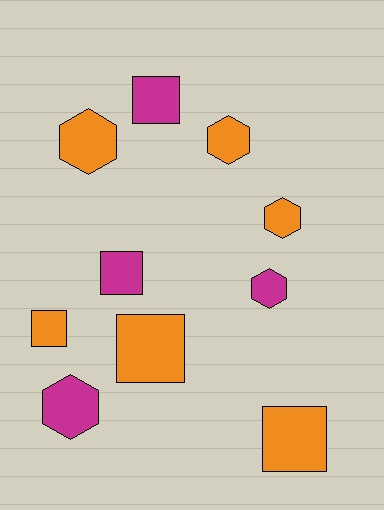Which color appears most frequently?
Orange, with 6 objects.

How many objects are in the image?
There are 10 objects.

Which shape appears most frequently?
Hexagon, with 5 objects.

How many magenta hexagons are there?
There are 2 magenta hexagons.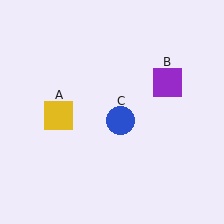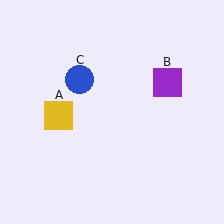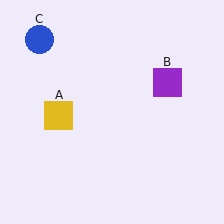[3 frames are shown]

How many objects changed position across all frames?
1 object changed position: blue circle (object C).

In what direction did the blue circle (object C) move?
The blue circle (object C) moved up and to the left.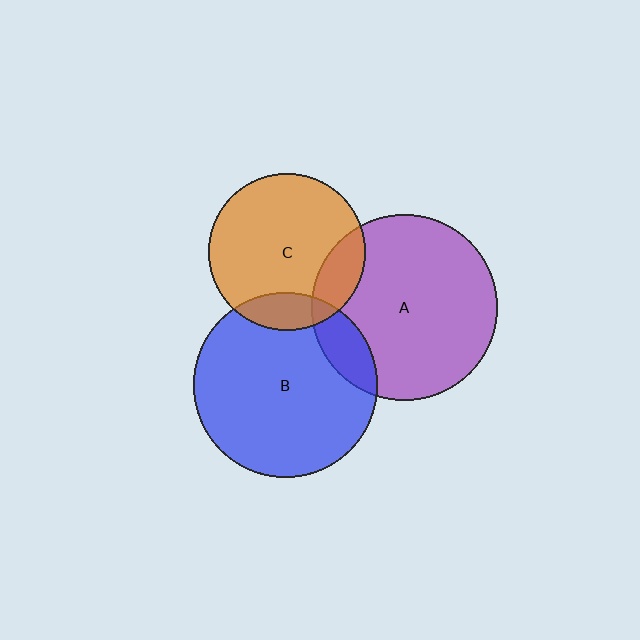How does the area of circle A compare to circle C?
Approximately 1.4 times.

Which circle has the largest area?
Circle A (purple).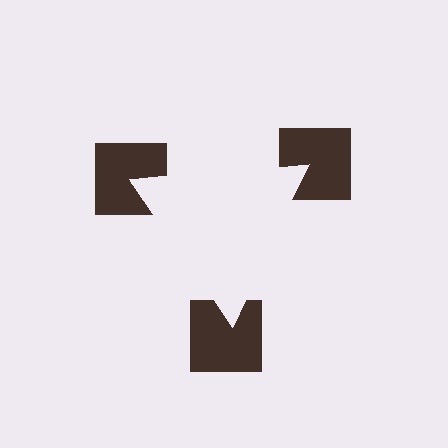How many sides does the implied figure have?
3 sides.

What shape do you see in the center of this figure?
An illusory triangle — its edges are inferred from the aligned wedge cuts in the notched squares, not physically drawn.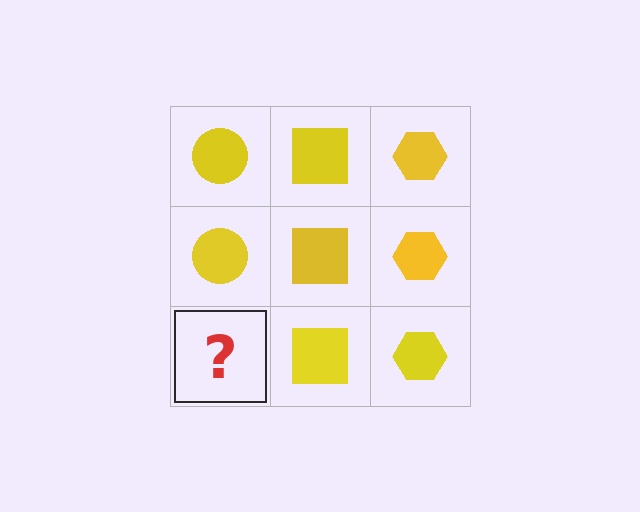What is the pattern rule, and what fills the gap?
The rule is that each column has a consistent shape. The gap should be filled with a yellow circle.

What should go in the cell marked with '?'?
The missing cell should contain a yellow circle.